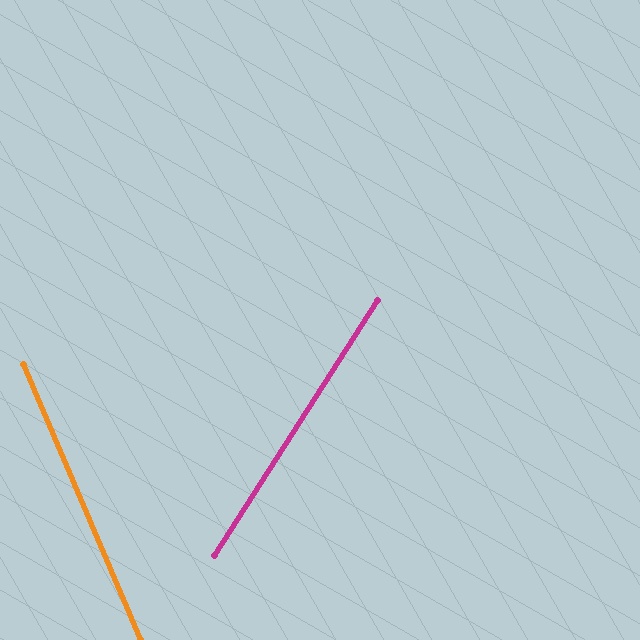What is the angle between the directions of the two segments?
Approximately 56 degrees.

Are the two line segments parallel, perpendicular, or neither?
Neither parallel nor perpendicular — they differ by about 56°.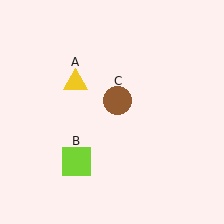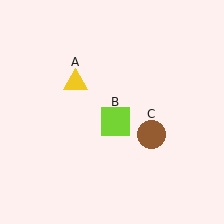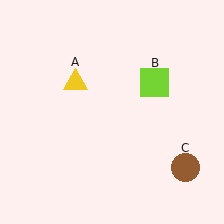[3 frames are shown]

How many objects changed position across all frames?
2 objects changed position: lime square (object B), brown circle (object C).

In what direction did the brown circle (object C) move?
The brown circle (object C) moved down and to the right.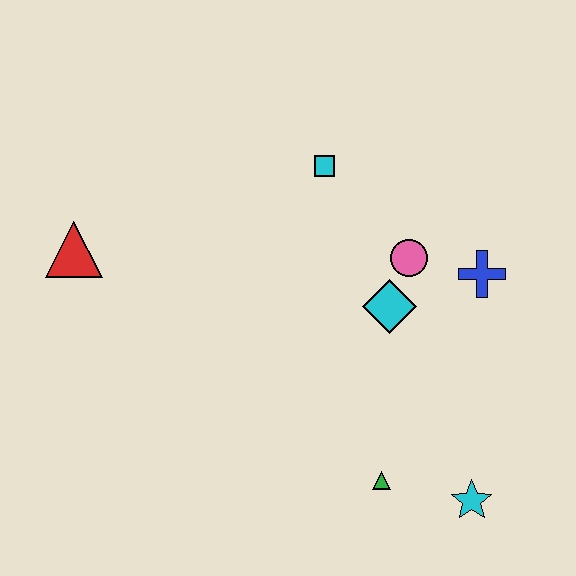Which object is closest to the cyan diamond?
The pink circle is closest to the cyan diamond.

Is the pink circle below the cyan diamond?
No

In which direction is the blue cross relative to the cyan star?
The blue cross is above the cyan star.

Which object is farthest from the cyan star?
The red triangle is farthest from the cyan star.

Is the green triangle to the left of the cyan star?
Yes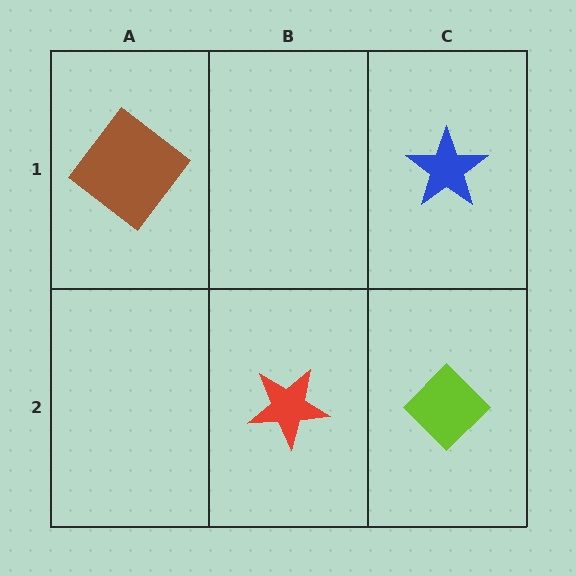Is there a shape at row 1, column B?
No, that cell is empty.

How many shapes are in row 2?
2 shapes.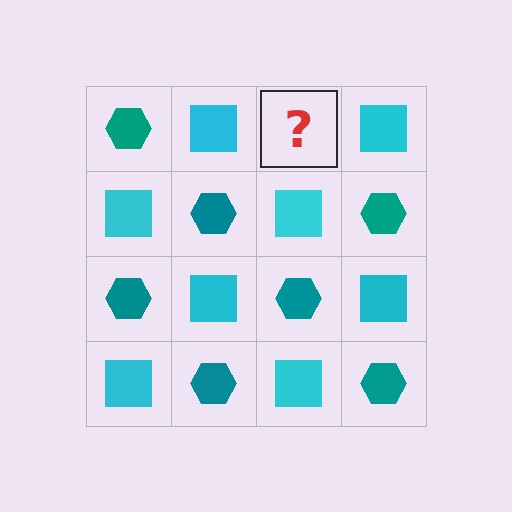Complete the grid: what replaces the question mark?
The question mark should be replaced with a teal hexagon.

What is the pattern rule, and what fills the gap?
The rule is that it alternates teal hexagon and cyan square in a checkerboard pattern. The gap should be filled with a teal hexagon.